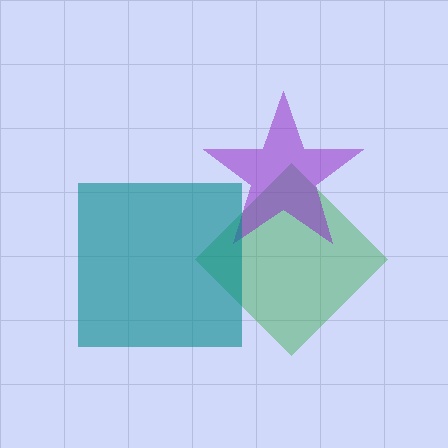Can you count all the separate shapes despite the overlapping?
Yes, there are 3 separate shapes.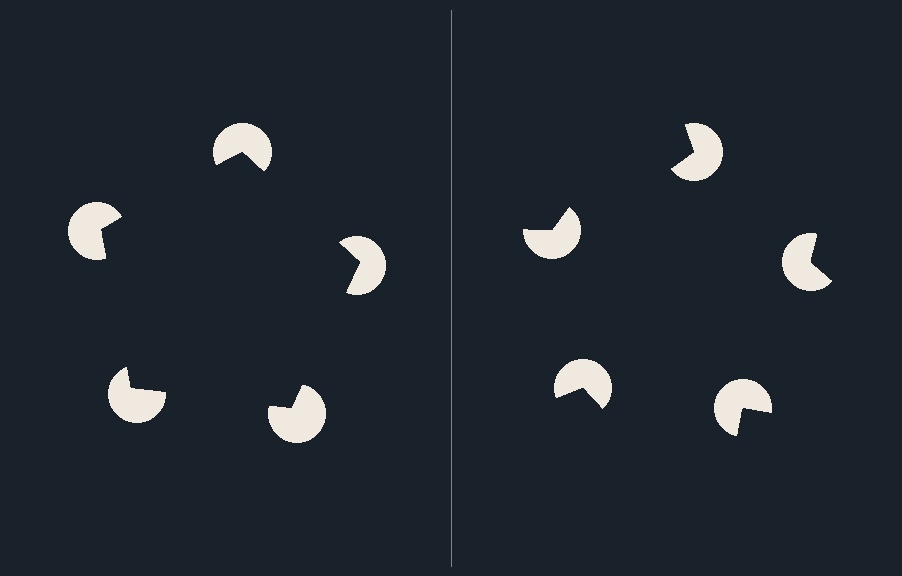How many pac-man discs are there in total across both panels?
10 — 5 on each side.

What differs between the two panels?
The pac-man discs are positioned identically on both sides; only the wedge orientations differ. On the left they align to a pentagon; on the right they are misaligned.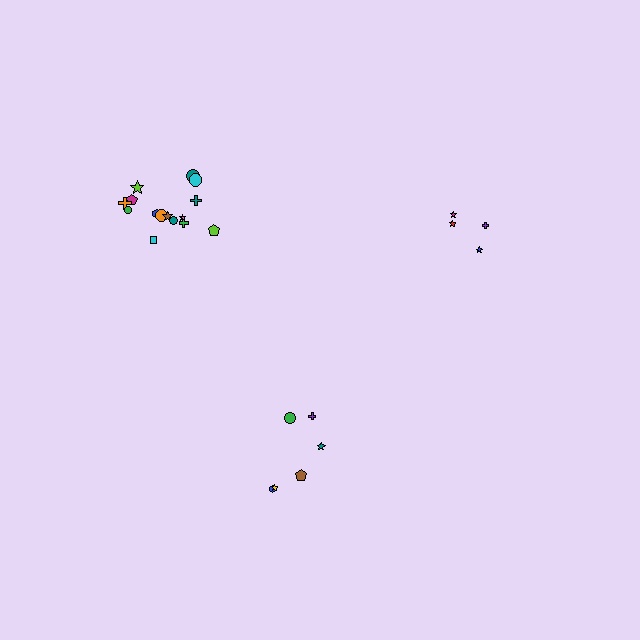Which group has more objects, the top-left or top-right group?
The top-left group.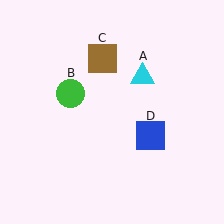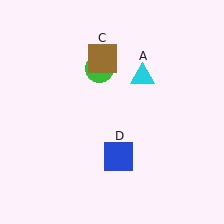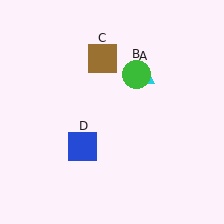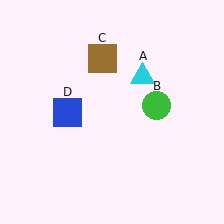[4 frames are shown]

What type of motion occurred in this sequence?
The green circle (object B), blue square (object D) rotated clockwise around the center of the scene.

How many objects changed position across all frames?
2 objects changed position: green circle (object B), blue square (object D).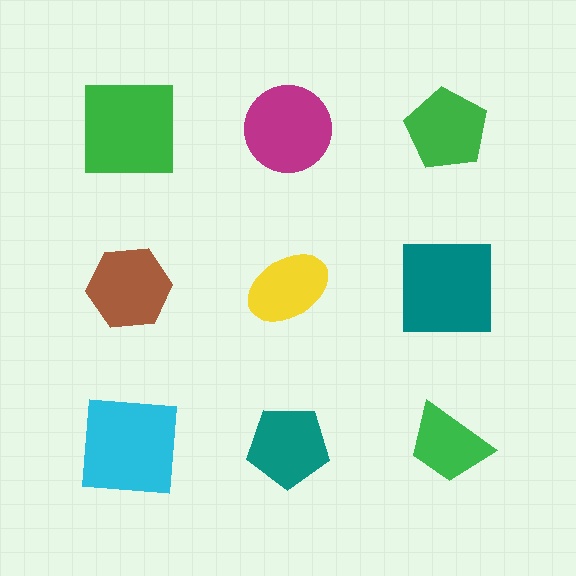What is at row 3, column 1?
A cyan square.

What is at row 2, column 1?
A brown hexagon.